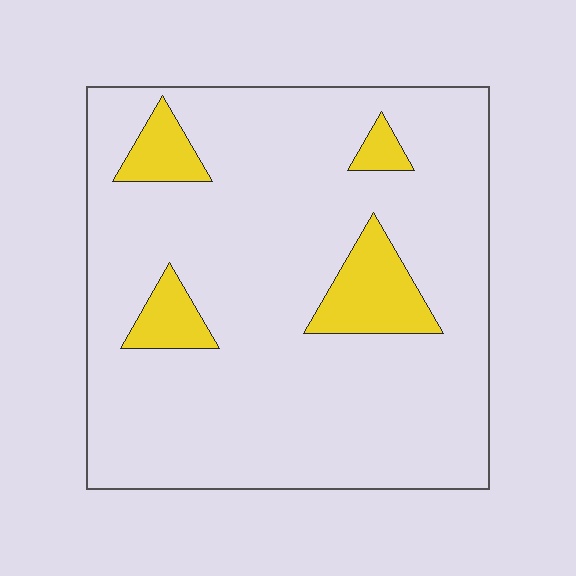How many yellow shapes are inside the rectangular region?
4.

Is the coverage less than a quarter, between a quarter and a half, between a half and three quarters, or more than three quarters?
Less than a quarter.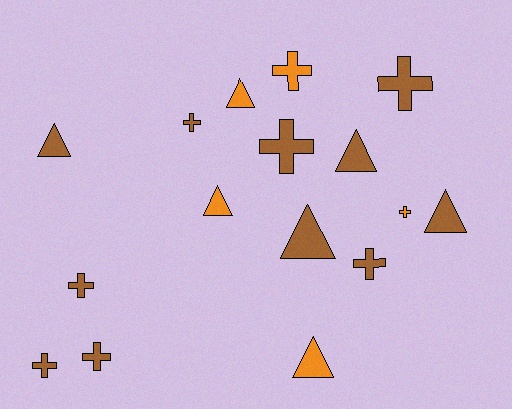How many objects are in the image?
There are 16 objects.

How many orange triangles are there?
There are 3 orange triangles.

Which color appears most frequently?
Brown, with 11 objects.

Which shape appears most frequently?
Cross, with 9 objects.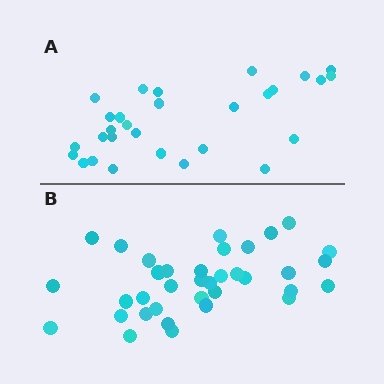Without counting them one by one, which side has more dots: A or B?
Region B (the bottom region) has more dots.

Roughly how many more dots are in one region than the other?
Region B has roughly 8 or so more dots than region A.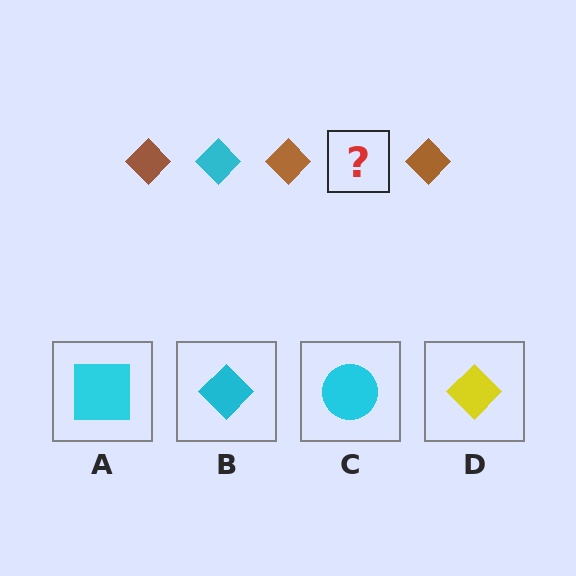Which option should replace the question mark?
Option B.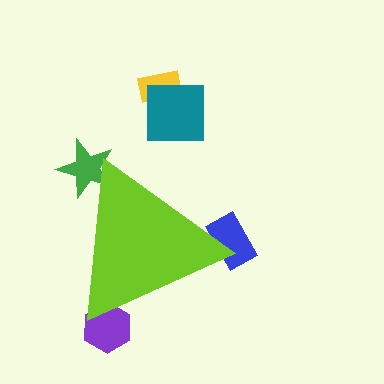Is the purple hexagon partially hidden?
Yes, the purple hexagon is partially hidden behind the lime triangle.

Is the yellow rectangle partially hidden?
No, the yellow rectangle is fully visible.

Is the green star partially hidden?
Yes, the green star is partially hidden behind the lime triangle.